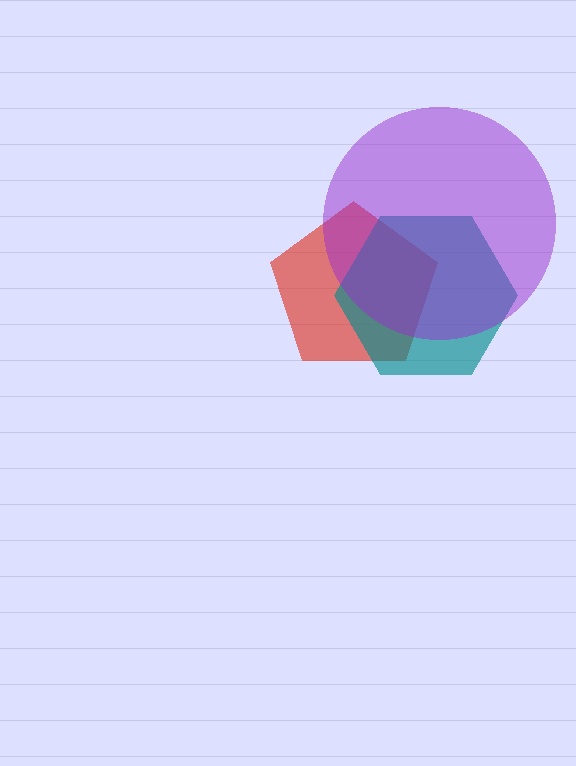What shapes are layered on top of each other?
The layered shapes are: a red pentagon, a teal hexagon, a purple circle.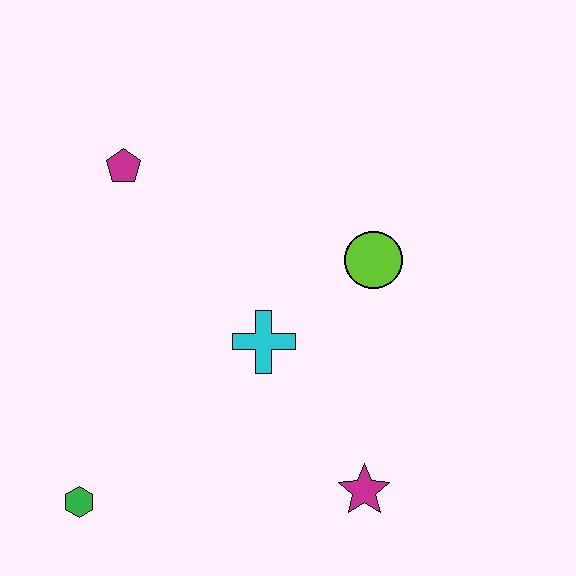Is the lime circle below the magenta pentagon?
Yes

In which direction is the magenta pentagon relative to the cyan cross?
The magenta pentagon is above the cyan cross.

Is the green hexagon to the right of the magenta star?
No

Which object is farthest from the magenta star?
The magenta pentagon is farthest from the magenta star.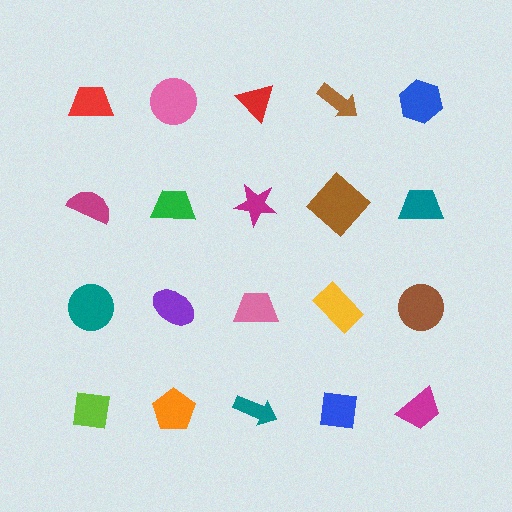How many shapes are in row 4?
5 shapes.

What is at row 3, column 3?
A pink trapezoid.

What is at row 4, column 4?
A blue square.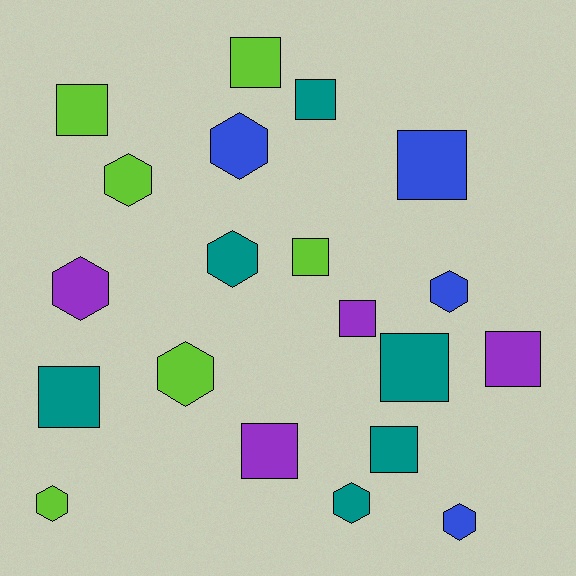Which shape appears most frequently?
Square, with 11 objects.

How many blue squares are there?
There is 1 blue square.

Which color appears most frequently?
Teal, with 6 objects.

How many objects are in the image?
There are 20 objects.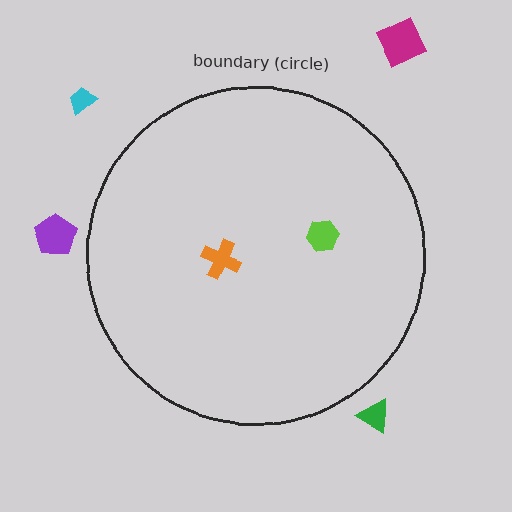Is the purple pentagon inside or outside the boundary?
Outside.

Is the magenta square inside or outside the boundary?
Outside.